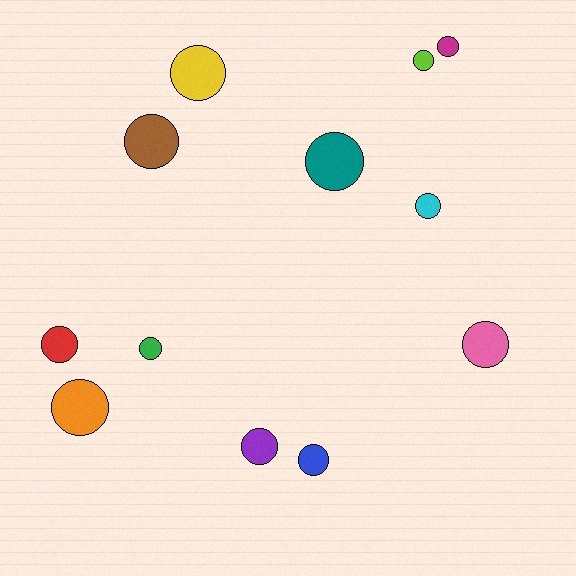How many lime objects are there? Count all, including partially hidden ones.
There is 1 lime object.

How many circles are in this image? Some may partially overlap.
There are 12 circles.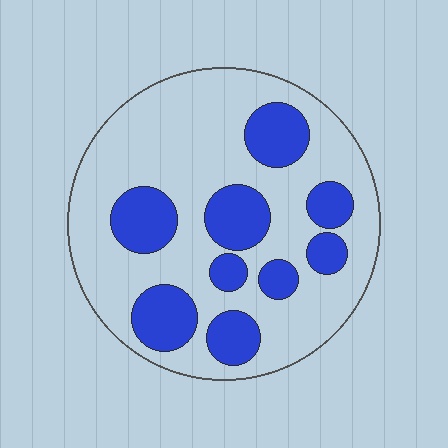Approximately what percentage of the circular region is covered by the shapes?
Approximately 30%.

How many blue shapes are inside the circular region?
9.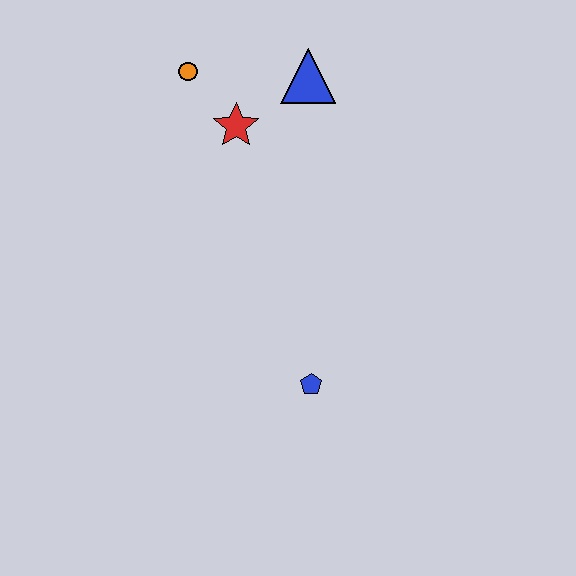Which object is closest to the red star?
The orange circle is closest to the red star.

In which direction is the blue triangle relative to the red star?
The blue triangle is to the right of the red star.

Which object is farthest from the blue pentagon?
The orange circle is farthest from the blue pentagon.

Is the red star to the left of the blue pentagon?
Yes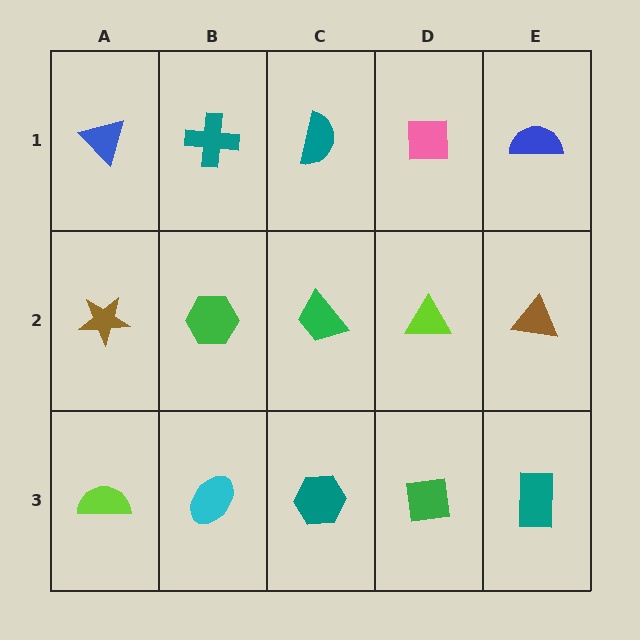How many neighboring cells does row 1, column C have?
3.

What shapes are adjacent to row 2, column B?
A teal cross (row 1, column B), a cyan ellipse (row 3, column B), a brown star (row 2, column A), a green trapezoid (row 2, column C).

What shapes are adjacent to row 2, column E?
A blue semicircle (row 1, column E), a teal rectangle (row 3, column E), a lime triangle (row 2, column D).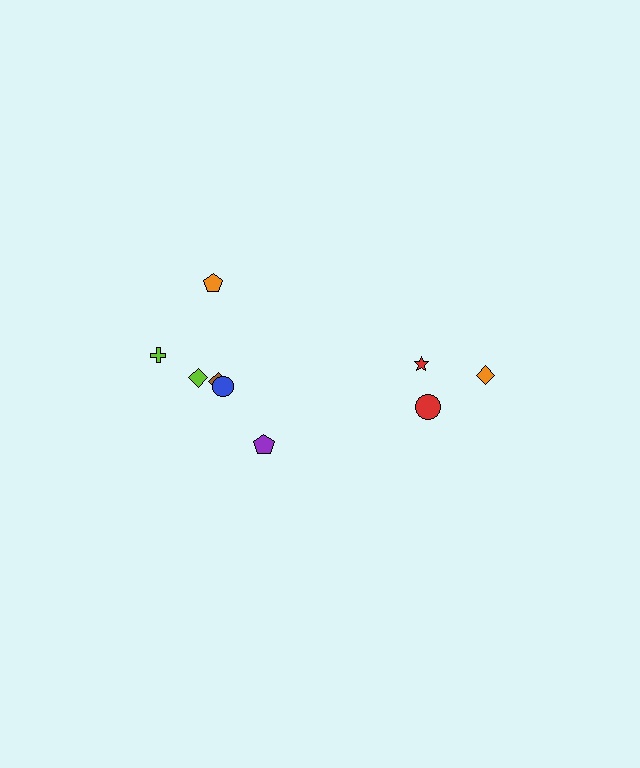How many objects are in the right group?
There are 3 objects.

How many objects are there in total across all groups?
There are 9 objects.